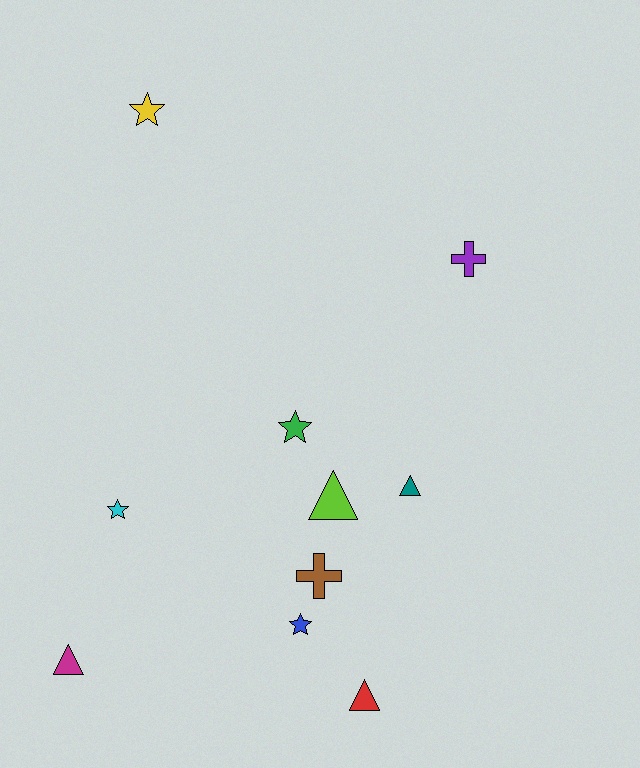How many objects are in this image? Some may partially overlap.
There are 10 objects.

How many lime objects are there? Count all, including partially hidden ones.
There is 1 lime object.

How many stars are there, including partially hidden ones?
There are 4 stars.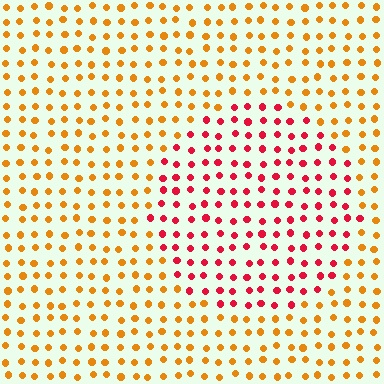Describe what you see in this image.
The image is filled with small orange elements in a uniform arrangement. A circle-shaped region is visible where the elements are tinted to a slightly different hue, forming a subtle color boundary.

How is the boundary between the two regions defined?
The boundary is defined purely by a slight shift in hue (about 46 degrees). Spacing, size, and orientation are identical on both sides.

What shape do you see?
I see a circle.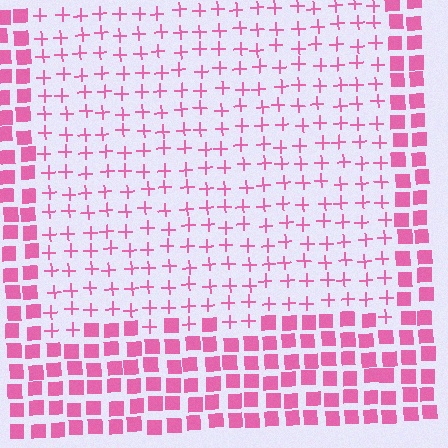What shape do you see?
I see a rectangle.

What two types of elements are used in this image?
The image uses plus signs inside the rectangle region and squares outside it.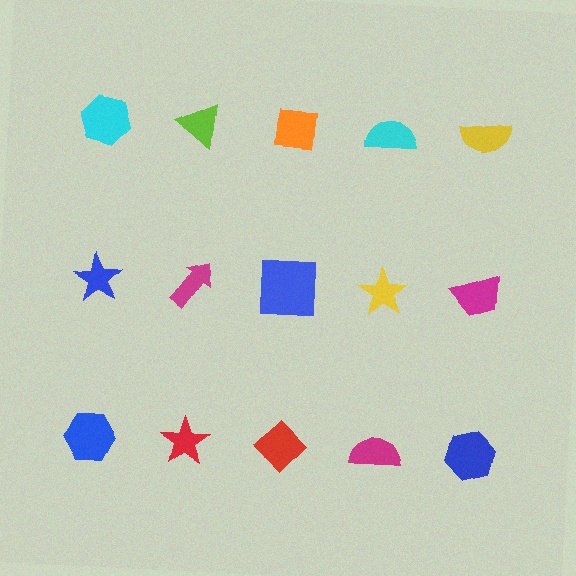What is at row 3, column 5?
A blue hexagon.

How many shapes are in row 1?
5 shapes.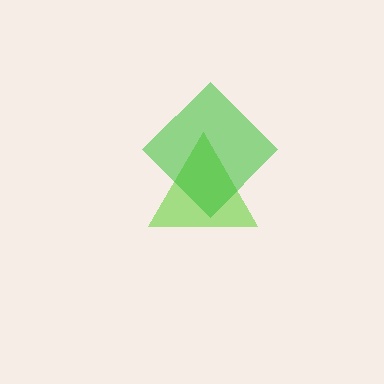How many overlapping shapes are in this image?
There are 2 overlapping shapes in the image.